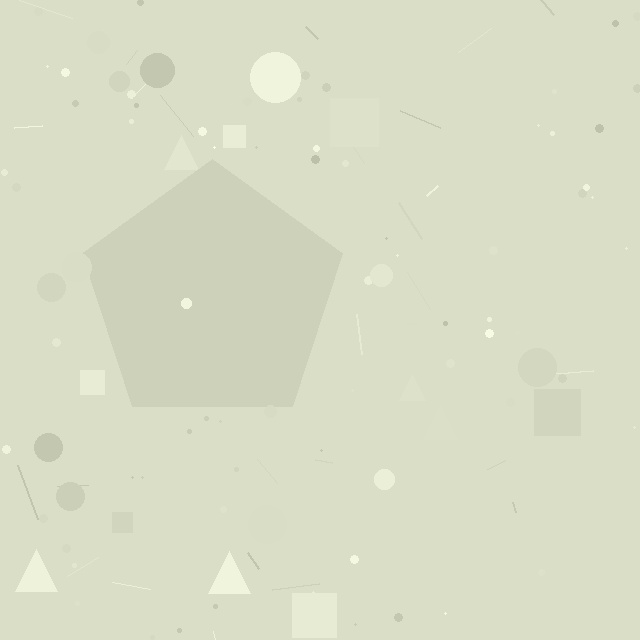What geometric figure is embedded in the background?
A pentagon is embedded in the background.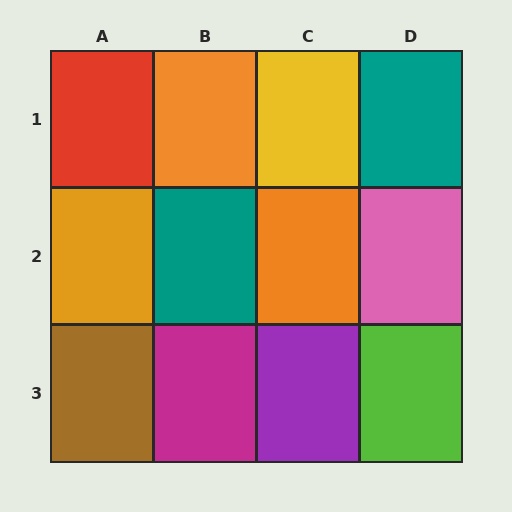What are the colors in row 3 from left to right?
Brown, magenta, purple, lime.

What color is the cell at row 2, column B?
Teal.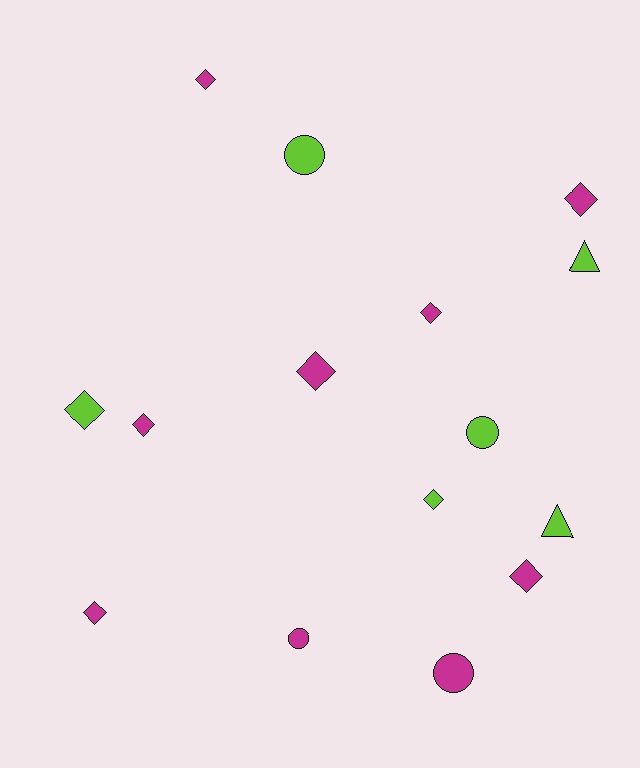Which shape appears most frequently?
Diamond, with 9 objects.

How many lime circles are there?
There are 2 lime circles.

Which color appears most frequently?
Magenta, with 9 objects.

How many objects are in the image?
There are 15 objects.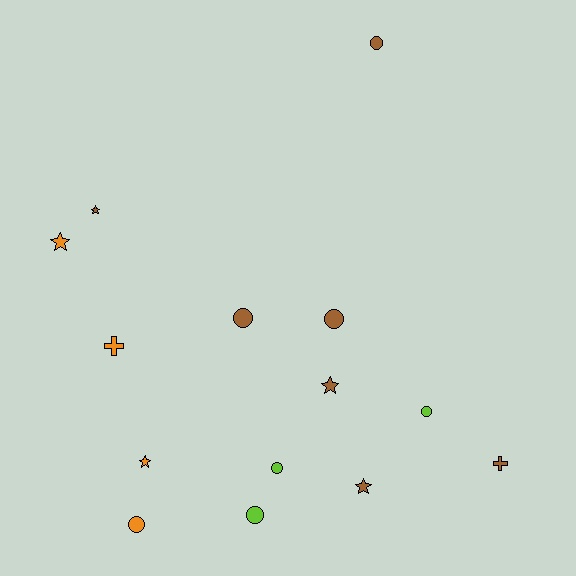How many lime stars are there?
There are no lime stars.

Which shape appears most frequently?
Circle, with 7 objects.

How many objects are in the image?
There are 14 objects.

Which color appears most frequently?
Brown, with 7 objects.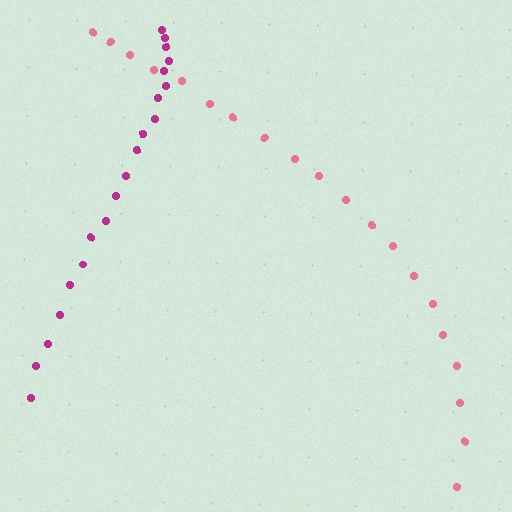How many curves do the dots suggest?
There are 2 distinct paths.